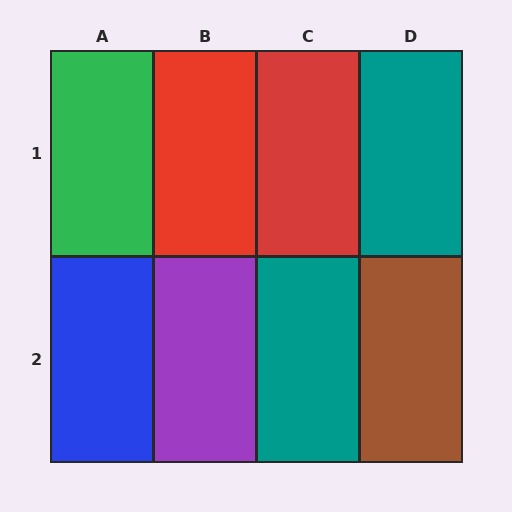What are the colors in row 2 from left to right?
Blue, purple, teal, brown.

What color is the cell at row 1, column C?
Red.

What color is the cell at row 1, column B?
Red.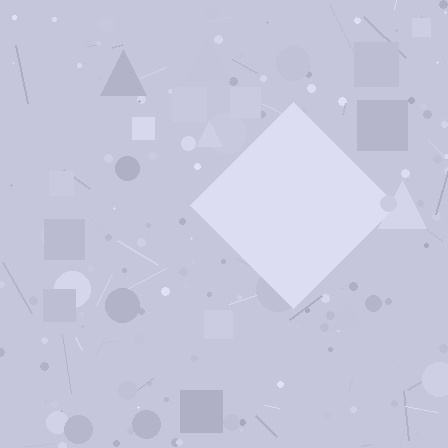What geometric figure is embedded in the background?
A diamond is embedded in the background.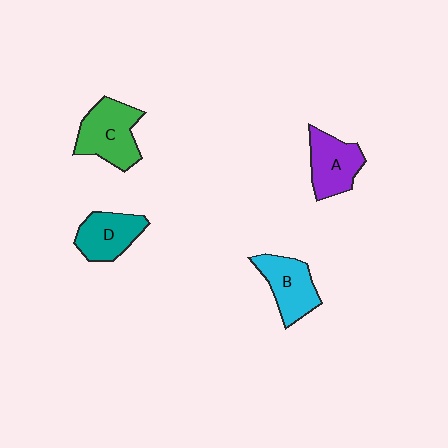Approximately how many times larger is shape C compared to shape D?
Approximately 1.3 times.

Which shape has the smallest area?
Shape D (teal).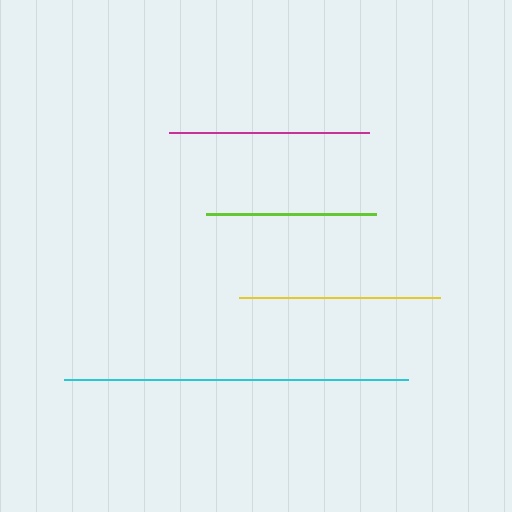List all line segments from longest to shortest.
From longest to shortest: cyan, yellow, magenta, lime.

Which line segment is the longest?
The cyan line is the longest at approximately 344 pixels.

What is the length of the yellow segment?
The yellow segment is approximately 201 pixels long.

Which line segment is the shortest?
The lime line is the shortest at approximately 169 pixels.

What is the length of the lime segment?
The lime segment is approximately 169 pixels long.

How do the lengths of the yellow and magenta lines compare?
The yellow and magenta lines are approximately the same length.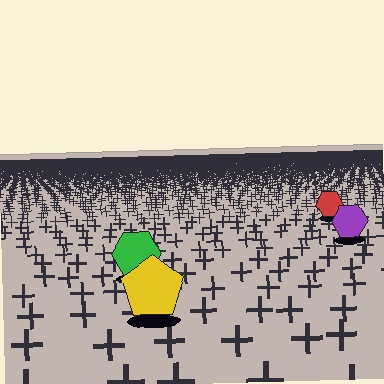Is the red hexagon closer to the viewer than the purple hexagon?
No. The purple hexagon is closer — you can tell from the texture gradient: the ground texture is coarser near it.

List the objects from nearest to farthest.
From nearest to farthest: the yellow pentagon, the green hexagon, the purple hexagon, the red hexagon.